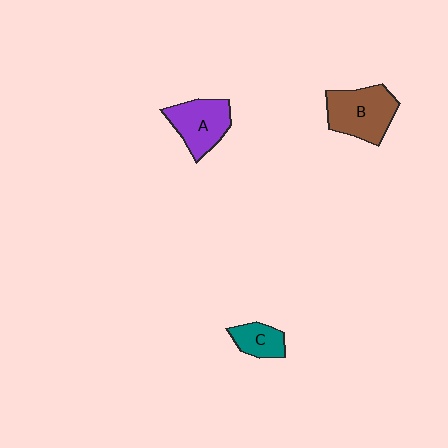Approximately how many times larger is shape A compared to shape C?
Approximately 1.7 times.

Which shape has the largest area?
Shape B (brown).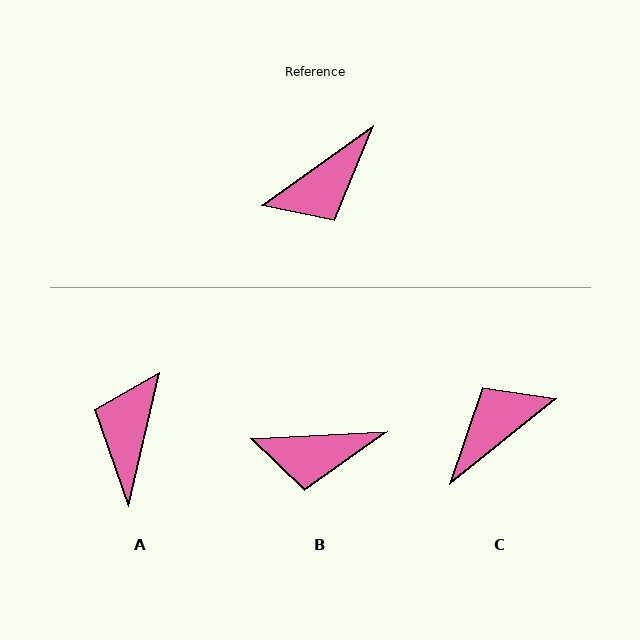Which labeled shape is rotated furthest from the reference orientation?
C, about 177 degrees away.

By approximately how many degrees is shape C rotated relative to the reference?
Approximately 177 degrees clockwise.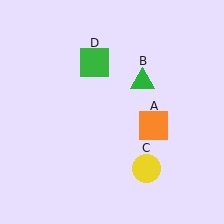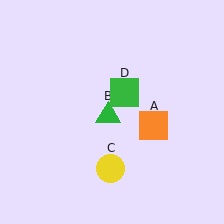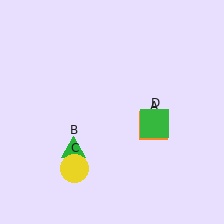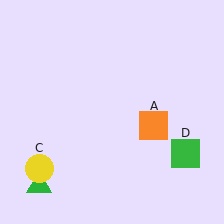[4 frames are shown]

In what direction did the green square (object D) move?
The green square (object D) moved down and to the right.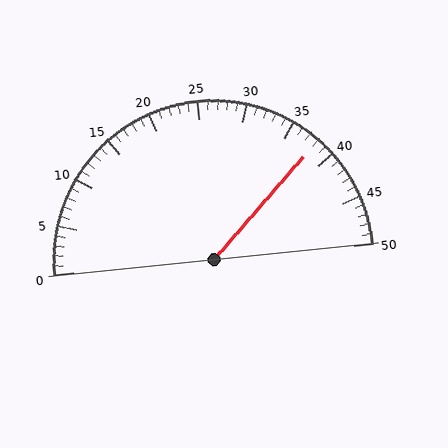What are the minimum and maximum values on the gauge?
The gauge ranges from 0 to 50.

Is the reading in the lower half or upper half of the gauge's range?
The reading is in the upper half of the range (0 to 50).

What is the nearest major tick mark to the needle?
The nearest major tick mark is 40.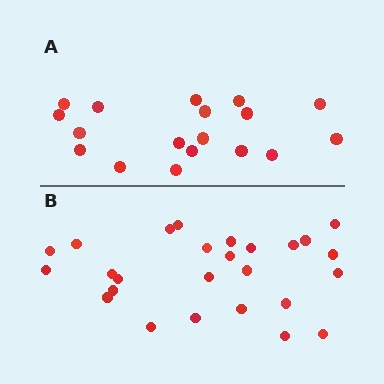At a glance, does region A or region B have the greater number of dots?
Region B (the bottom region) has more dots.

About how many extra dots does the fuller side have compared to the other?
Region B has roughly 8 or so more dots than region A.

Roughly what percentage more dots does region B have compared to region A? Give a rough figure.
About 45% more.